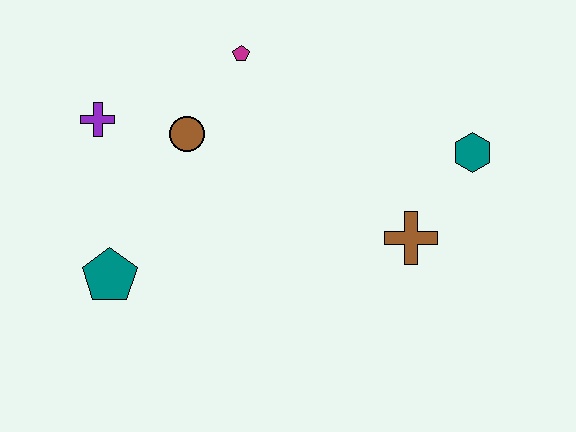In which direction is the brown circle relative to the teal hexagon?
The brown circle is to the left of the teal hexagon.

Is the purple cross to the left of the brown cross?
Yes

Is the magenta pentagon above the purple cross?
Yes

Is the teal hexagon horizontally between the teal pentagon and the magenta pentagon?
No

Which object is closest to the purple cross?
The brown circle is closest to the purple cross.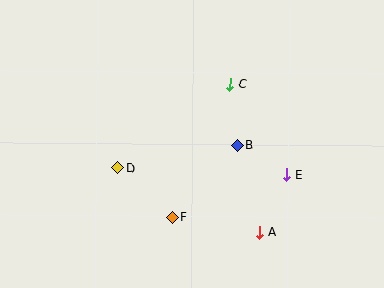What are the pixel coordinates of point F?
Point F is at (173, 217).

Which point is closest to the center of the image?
Point B at (237, 146) is closest to the center.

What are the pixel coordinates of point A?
Point A is at (260, 232).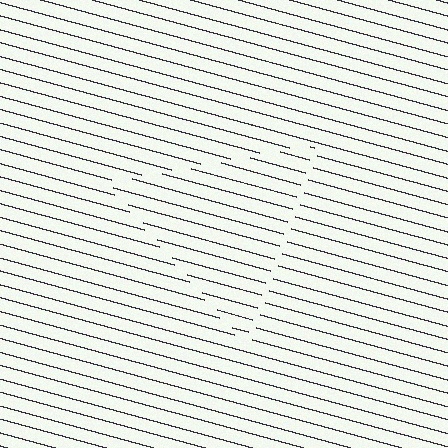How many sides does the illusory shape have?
3 sides — the line-ends trace a triangle.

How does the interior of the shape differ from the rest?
The interior of the shape contains the same grating, shifted by half a period — the contour is defined by the phase discontinuity where line-ends from the inner and outer gratings abut.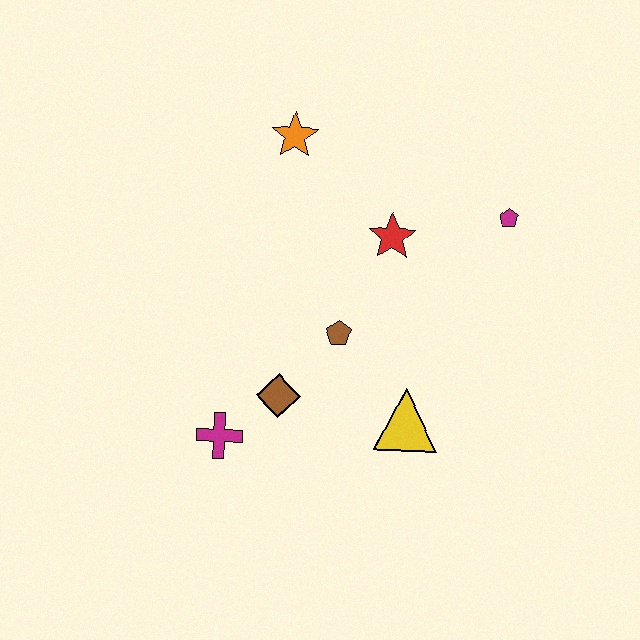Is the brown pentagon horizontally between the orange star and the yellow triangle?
Yes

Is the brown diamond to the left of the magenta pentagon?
Yes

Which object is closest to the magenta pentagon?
The red star is closest to the magenta pentagon.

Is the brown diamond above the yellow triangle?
Yes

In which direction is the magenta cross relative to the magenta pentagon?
The magenta cross is to the left of the magenta pentagon.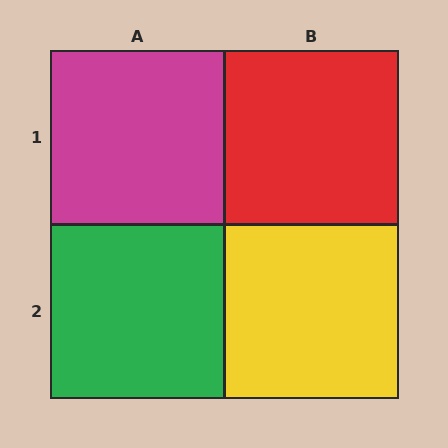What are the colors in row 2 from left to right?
Green, yellow.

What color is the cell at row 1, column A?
Magenta.